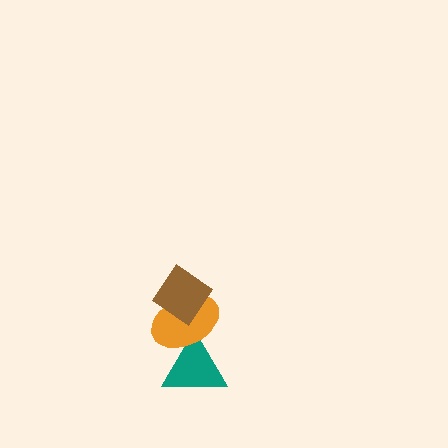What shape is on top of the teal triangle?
The orange ellipse is on top of the teal triangle.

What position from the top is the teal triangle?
The teal triangle is 3rd from the top.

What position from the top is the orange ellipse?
The orange ellipse is 2nd from the top.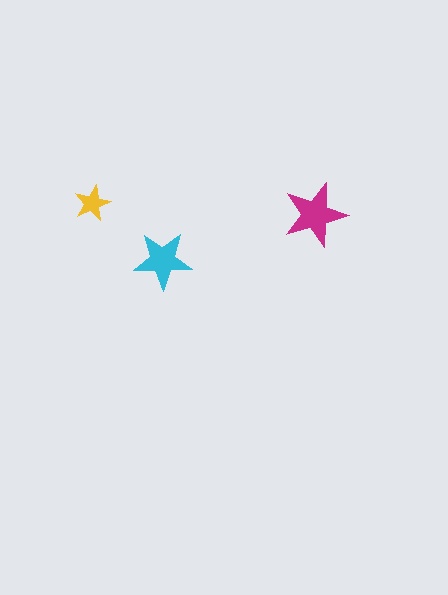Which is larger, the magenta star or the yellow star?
The magenta one.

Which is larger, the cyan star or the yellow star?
The cyan one.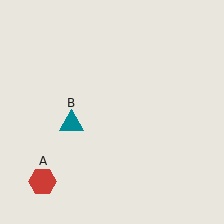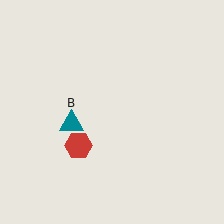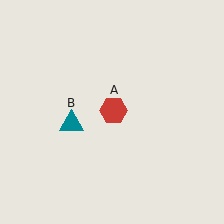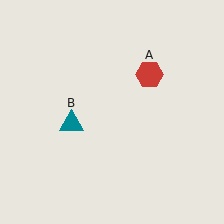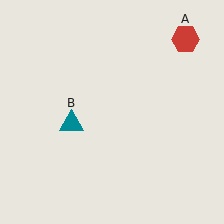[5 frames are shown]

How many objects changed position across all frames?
1 object changed position: red hexagon (object A).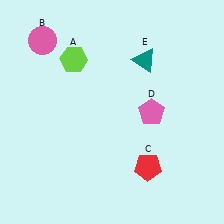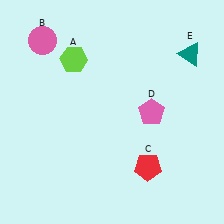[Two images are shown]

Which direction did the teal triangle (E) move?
The teal triangle (E) moved right.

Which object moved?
The teal triangle (E) moved right.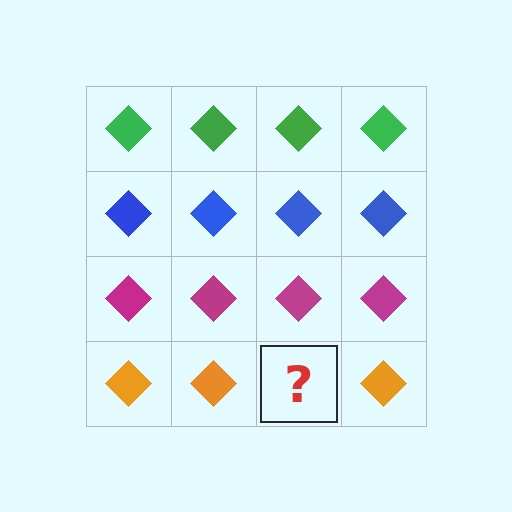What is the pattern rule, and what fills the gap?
The rule is that each row has a consistent color. The gap should be filled with an orange diamond.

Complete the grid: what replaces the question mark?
The question mark should be replaced with an orange diamond.